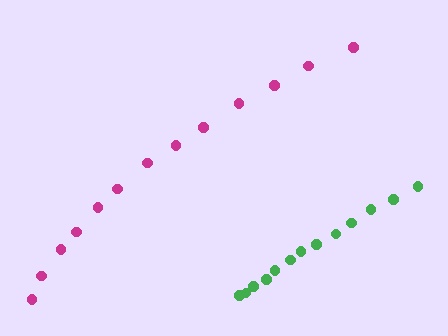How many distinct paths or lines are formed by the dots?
There are 2 distinct paths.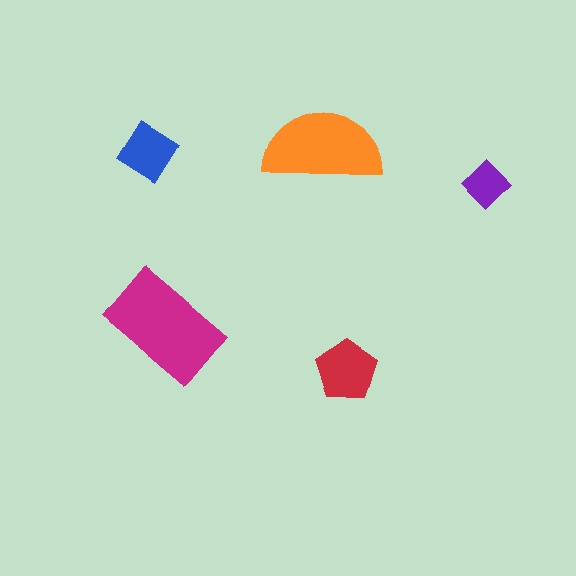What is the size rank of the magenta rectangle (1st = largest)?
1st.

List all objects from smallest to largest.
The purple diamond, the blue diamond, the red pentagon, the orange semicircle, the magenta rectangle.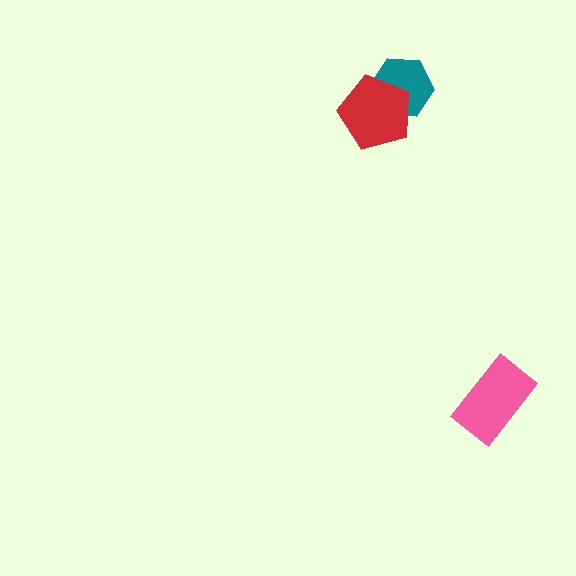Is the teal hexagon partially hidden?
Yes, it is partially covered by another shape.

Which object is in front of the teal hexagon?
The red pentagon is in front of the teal hexagon.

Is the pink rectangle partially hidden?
No, no other shape covers it.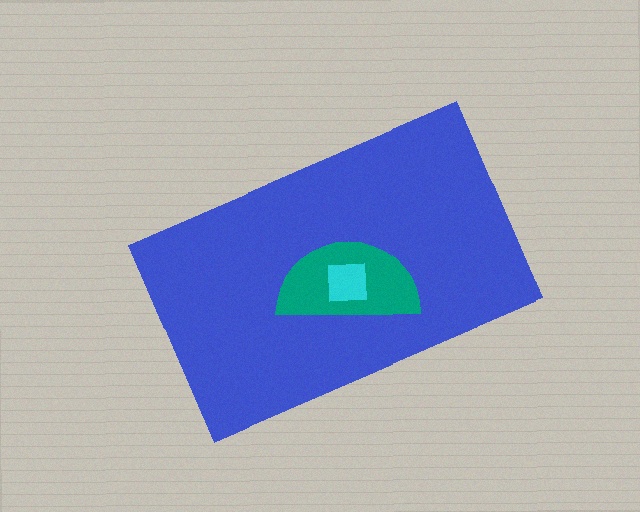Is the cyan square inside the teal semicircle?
Yes.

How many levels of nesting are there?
3.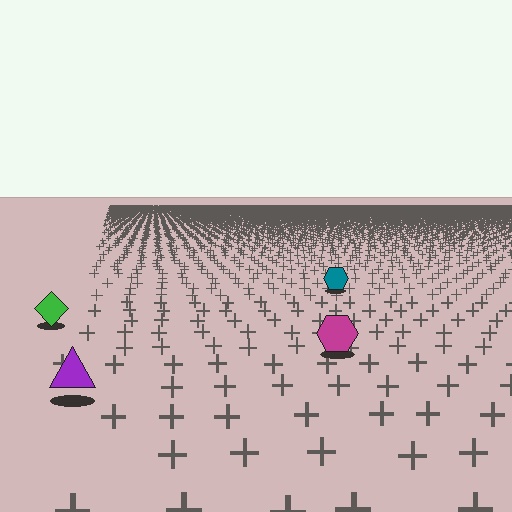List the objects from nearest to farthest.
From nearest to farthest: the purple triangle, the magenta hexagon, the green diamond, the teal hexagon.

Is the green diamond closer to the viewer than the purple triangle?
No. The purple triangle is closer — you can tell from the texture gradient: the ground texture is coarser near it.